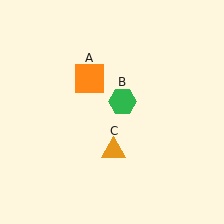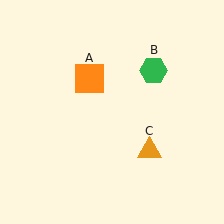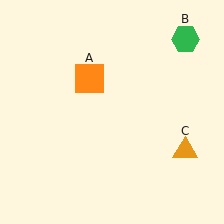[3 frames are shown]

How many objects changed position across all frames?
2 objects changed position: green hexagon (object B), orange triangle (object C).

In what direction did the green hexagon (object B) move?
The green hexagon (object B) moved up and to the right.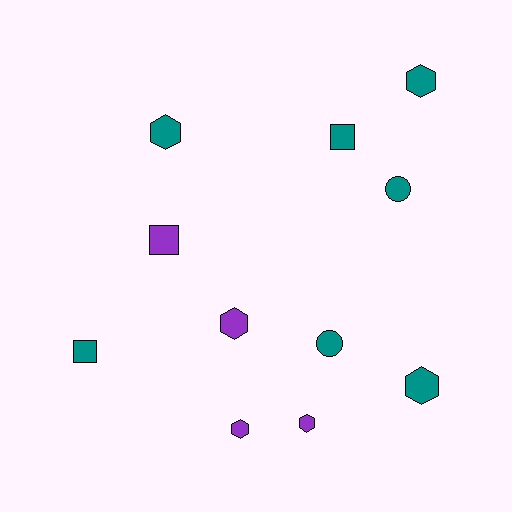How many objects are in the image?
There are 11 objects.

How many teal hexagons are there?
There are 3 teal hexagons.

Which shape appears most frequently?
Hexagon, with 6 objects.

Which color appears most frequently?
Teal, with 7 objects.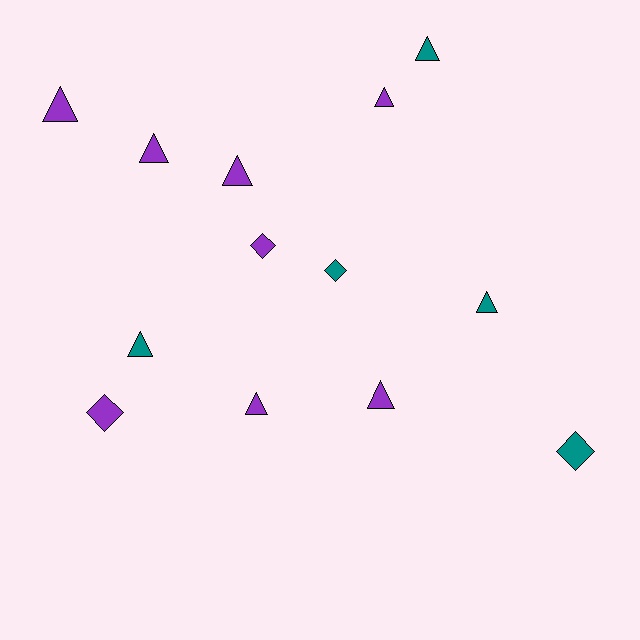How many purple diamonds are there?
There are 2 purple diamonds.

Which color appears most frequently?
Purple, with 8 objects.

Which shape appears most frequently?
Triangle, with 9 objects.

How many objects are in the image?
There are 13 objects.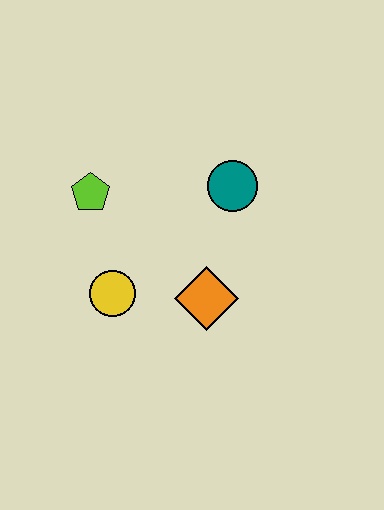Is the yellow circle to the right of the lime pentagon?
Yes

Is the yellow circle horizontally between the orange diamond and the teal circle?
No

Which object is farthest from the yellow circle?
The teal circle is farthest from the yellow circle.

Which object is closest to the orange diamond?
The yellow circle is closest to the orange diamond.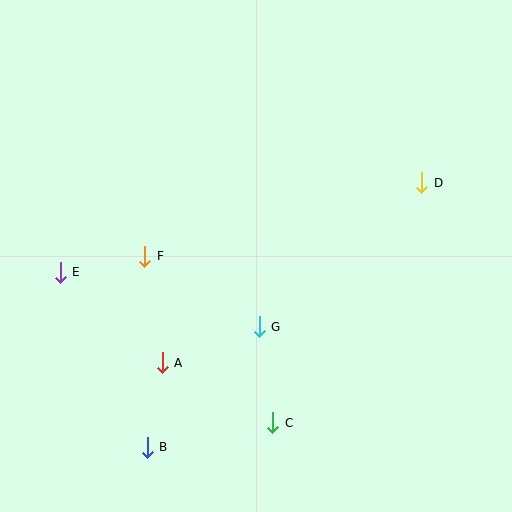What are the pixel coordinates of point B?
Point B is at (147, 447).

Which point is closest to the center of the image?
Point G at (259, 327) is closest to the center.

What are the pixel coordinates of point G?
Point G is at (259, 327).